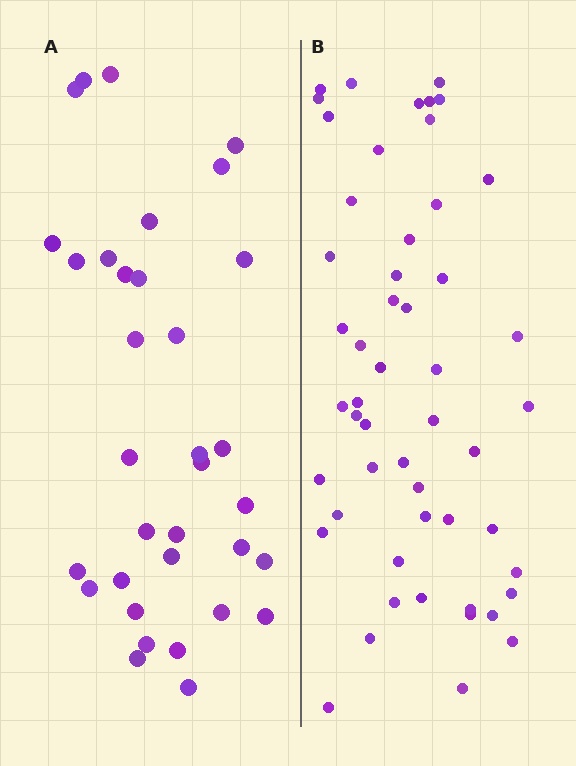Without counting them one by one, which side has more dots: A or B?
Region B (the right region) has more dots.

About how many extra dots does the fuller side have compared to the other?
Region B has approximately 20 more dots than region A.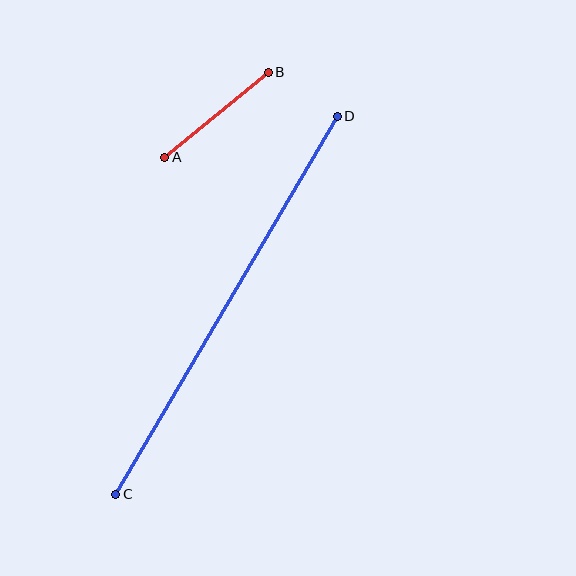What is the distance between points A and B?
The distance is approximately 134 pixels.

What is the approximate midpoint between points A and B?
The midpoint is at approximately (216, 115) pixels.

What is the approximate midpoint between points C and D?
The midpoint is at approximately (226, 305) pixels.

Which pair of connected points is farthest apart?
Points C and D are farthest apart.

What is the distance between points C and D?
The distance is approximately 438 pixels.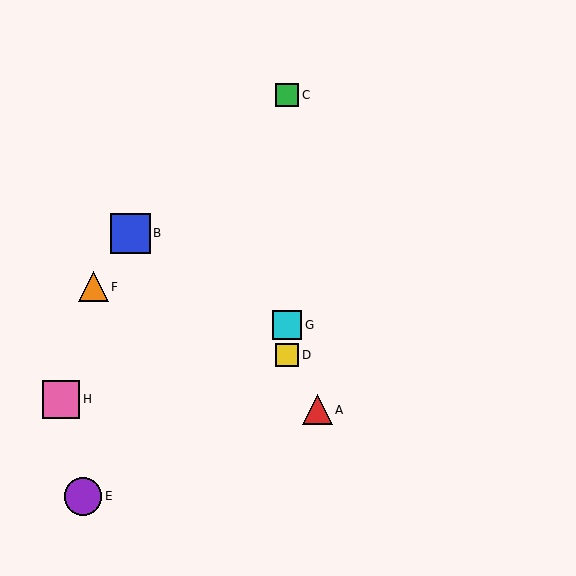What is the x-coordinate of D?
Object D is at x≈287.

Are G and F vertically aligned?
No, G is at x≈287 and F is at x≈93.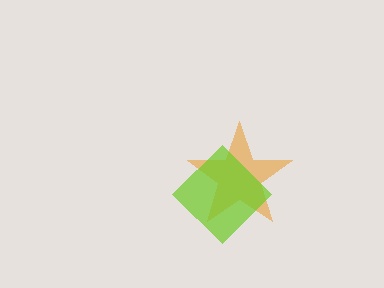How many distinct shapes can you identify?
There are 2 distinct shapes: an orange star, a lime diamond.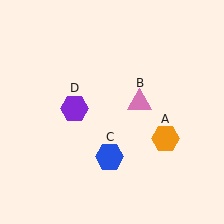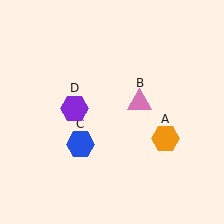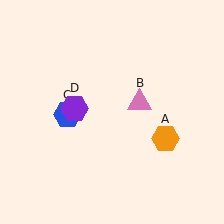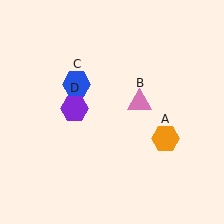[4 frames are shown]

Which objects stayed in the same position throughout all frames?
Orange hexagon (object A) and pink triangle (object B) and purple hexagon (object D) remained stationary.